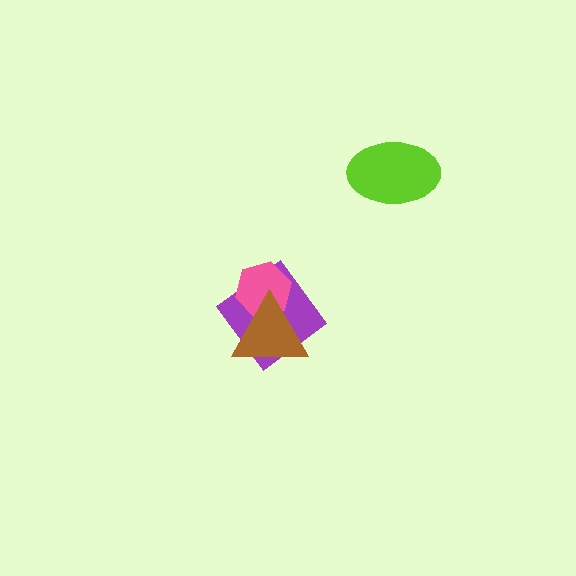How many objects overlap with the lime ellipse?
0 objects overlap with the lime ellipse.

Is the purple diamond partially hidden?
Yes, it is partially covered by another shape.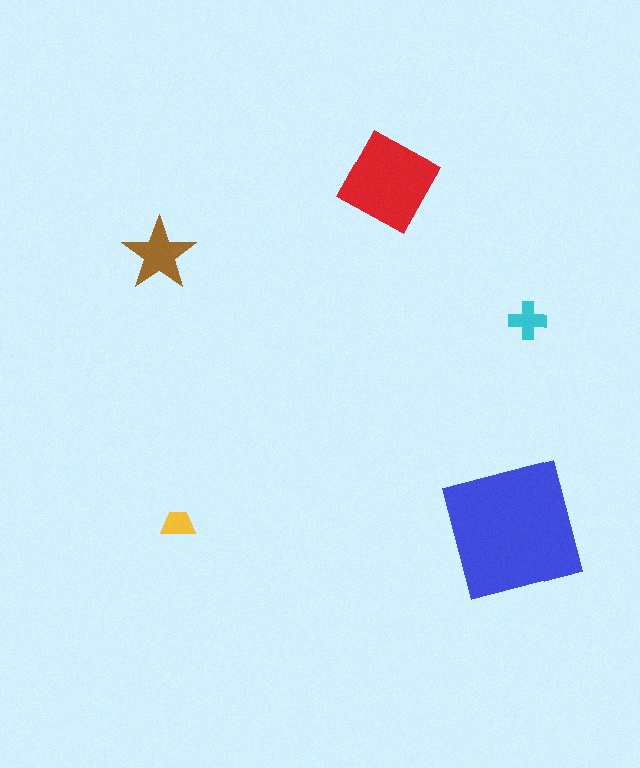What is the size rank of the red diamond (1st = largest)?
2nd.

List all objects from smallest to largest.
The yellow trapezoid, the cyan cross, the brown star, the red diamond, the blue square.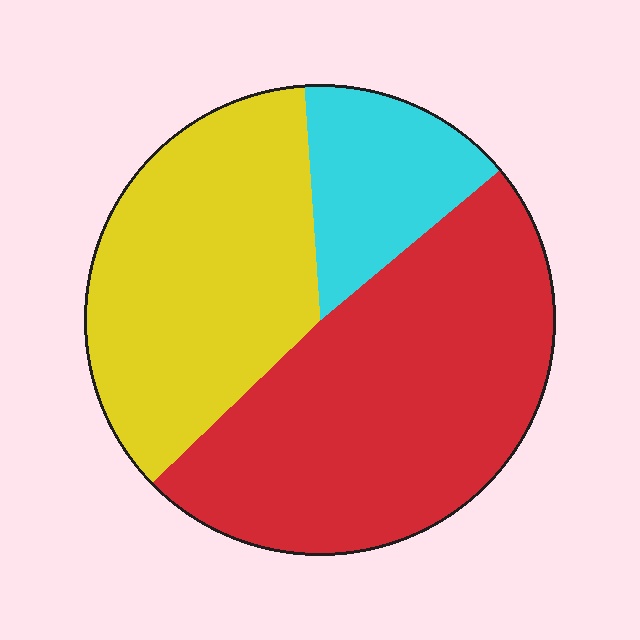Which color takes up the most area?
Red, at roughly 50%.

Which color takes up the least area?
Cyan, at roughly 15%.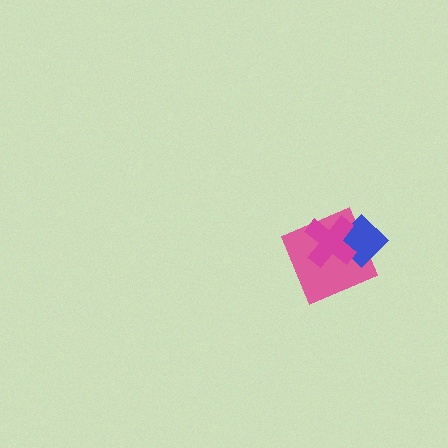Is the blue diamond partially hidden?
Yes, it is partially covered by another shape.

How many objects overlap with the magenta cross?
2 objects overlap with the magenta cross.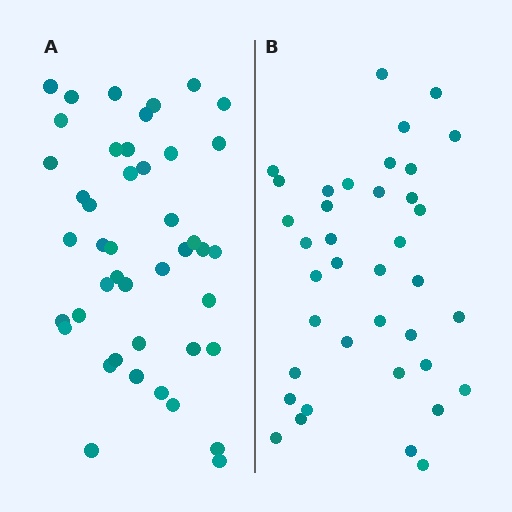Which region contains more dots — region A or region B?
Region A (the left region) has more dots.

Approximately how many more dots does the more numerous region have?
Region A has about 6 more dots than region B.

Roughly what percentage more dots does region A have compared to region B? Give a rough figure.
About 15% more.